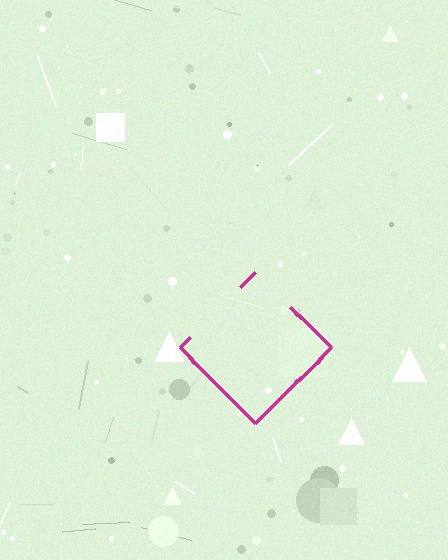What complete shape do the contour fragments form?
The contour fragments form a diamond.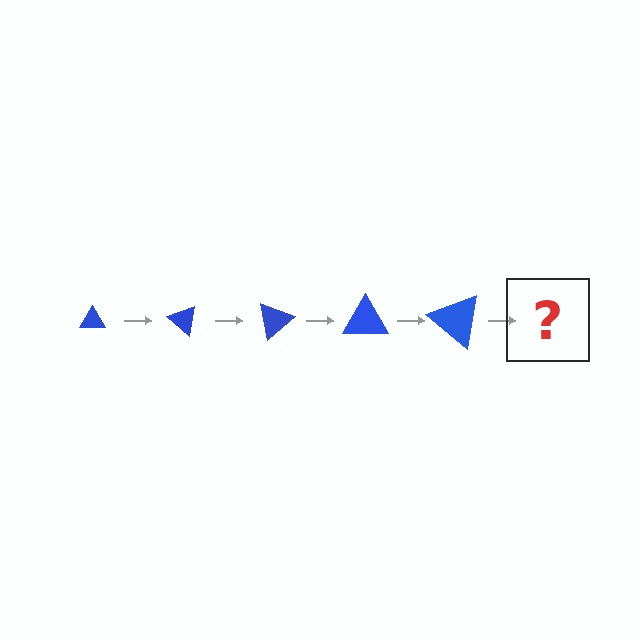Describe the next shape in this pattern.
It should be a triangle, larger than the previous one and rotated 200 degrees from the start.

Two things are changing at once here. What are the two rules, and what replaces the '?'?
The two rules are that the triangle grows larger each step and it rotates 40 degrees each step. The '?' should be a triangle, larger than the previous one and rotated 200 degrees from the start.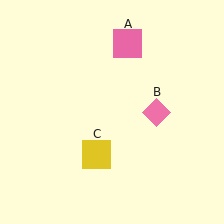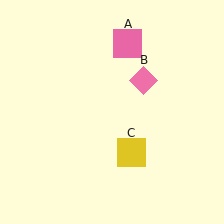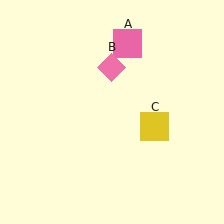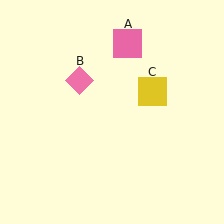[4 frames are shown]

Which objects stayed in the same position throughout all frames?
Pink square (object A) remained stationary.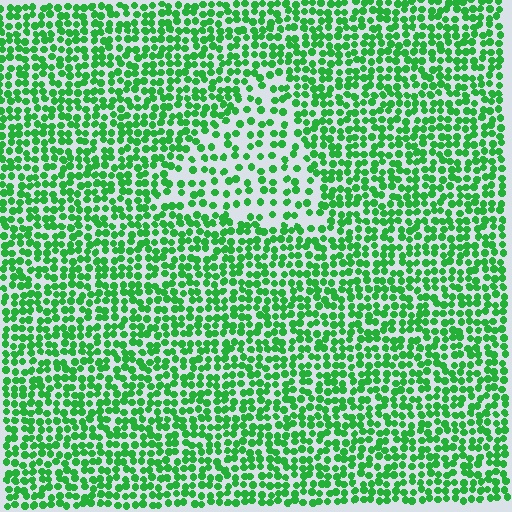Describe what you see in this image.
The image contains small green elements arranged at two different densities. A triangle-shaped region is visible where the elements are less densely packed than the surrounding area.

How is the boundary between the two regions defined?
The boundary is defined by a change in element density (approximately 1.9x ratio). All elements are the same color, size, and shape.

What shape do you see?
I see a triangle.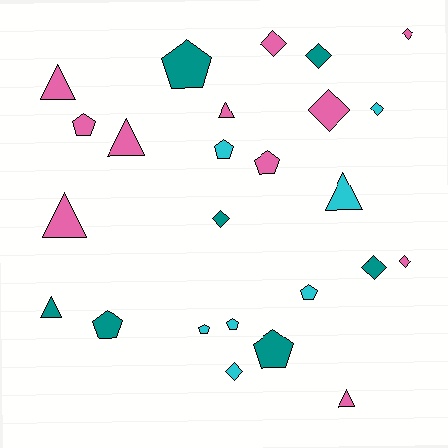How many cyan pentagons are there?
There are 4 cyan pentagons.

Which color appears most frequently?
Pink, with 11 objects.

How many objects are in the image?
There are 25 objects.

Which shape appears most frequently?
Diamond, with 9 objects.